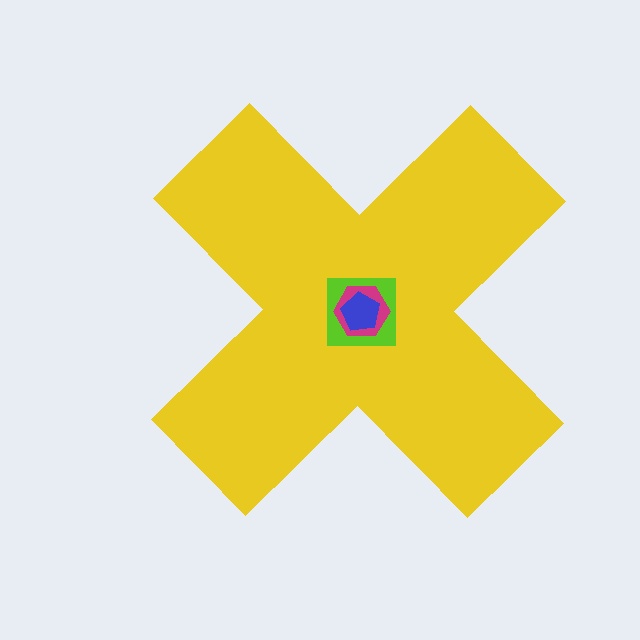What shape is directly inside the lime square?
The magenta hexagon.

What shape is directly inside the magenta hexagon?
The blue pentagon.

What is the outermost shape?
The yellow cross.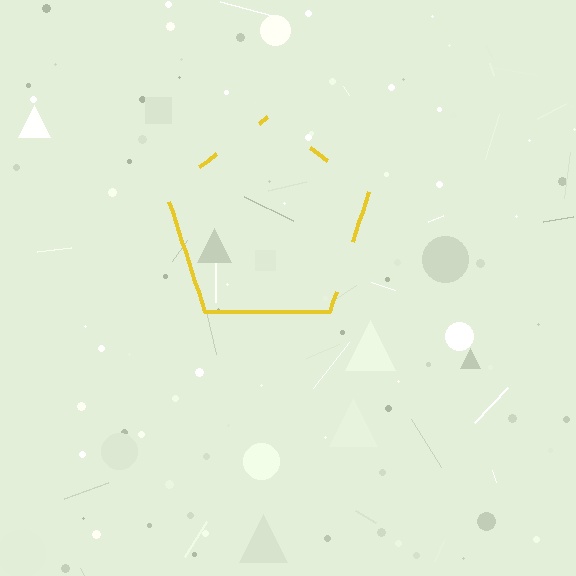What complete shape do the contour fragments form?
The contour fragments form a pentagon.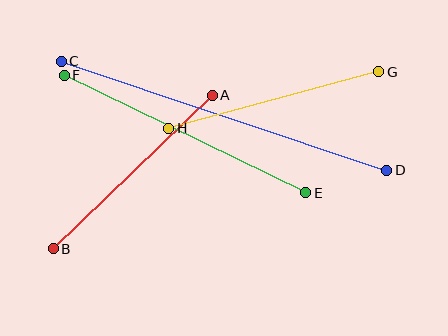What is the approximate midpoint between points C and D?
The midpoint is at approximately (224, 116) pixels.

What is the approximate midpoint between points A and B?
The midpoint is at approximately (133, 172) pixels.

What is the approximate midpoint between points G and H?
The midpoint is at approximately (274, 100) pixels.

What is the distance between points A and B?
The distance is approximately 221 pixels.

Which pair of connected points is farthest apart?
Points C and D are farthest apart.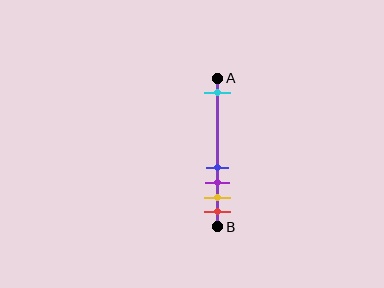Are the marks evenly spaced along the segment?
No, the marks are not evenly spaced.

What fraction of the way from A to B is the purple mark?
The purple mark is approximately 70% (0.7) of the way from A to B.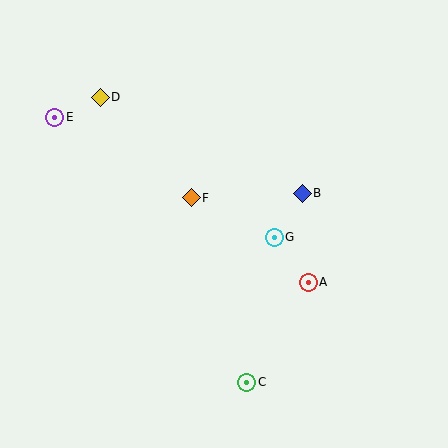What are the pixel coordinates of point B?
Point B is at (302, 193).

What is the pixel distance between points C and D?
The distance between C and D is 320 pixels.